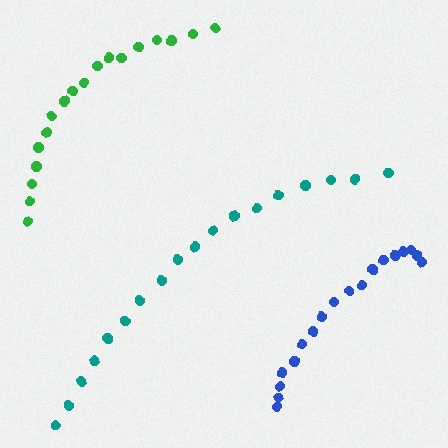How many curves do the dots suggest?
There are 3 distinct paths.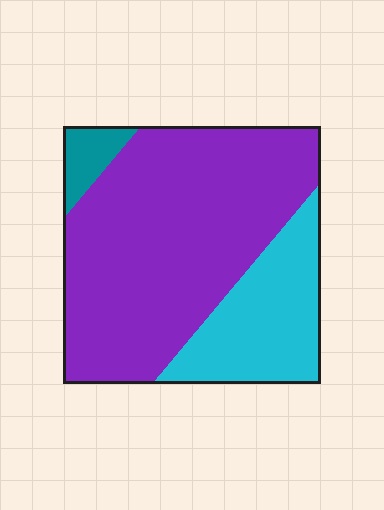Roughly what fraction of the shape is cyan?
Cyan takes up about one quarter (1/4) of the shape.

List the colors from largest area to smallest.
From largest to smallest: purple, cyan, teal.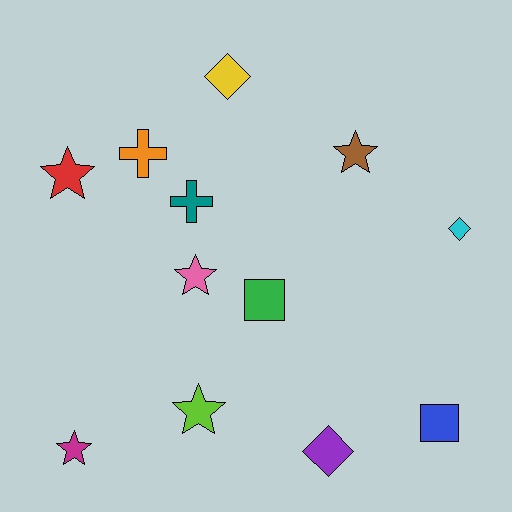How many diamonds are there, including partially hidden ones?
There are 3 diamonds.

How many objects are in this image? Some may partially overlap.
There are 12 objects.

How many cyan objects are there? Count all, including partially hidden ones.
There is 1 cyan object.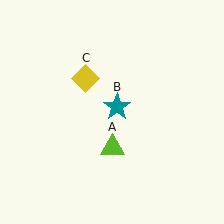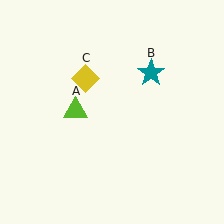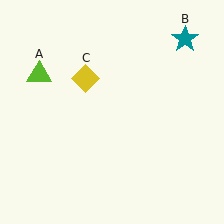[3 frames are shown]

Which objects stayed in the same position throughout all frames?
Yellow diamond (object C) remained stationary.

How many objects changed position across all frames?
2 objects changed position: lime triangle (object A), teal star (object B).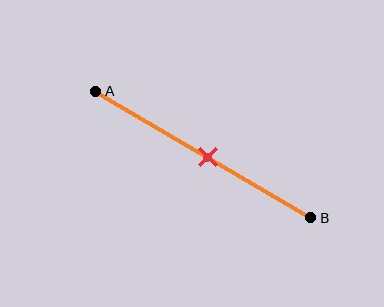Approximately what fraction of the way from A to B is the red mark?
The red mark is approximately 50% of the way from A to B.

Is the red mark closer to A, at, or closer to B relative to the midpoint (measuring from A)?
The red mark is approximately at the midpoint of segment AB.